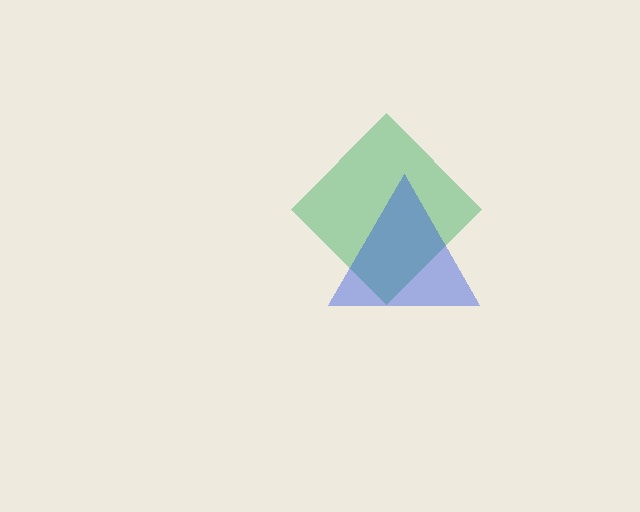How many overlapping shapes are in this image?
There are 2 overlapping shapes in the image.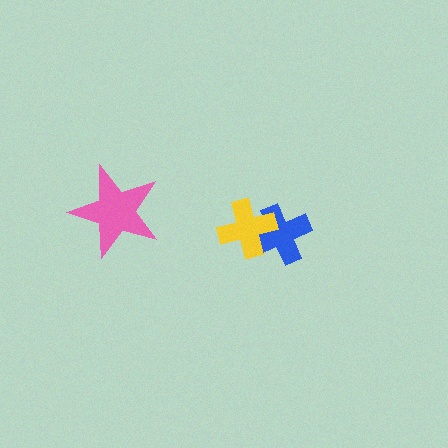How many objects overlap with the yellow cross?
1 object overlaps with the yellow cross.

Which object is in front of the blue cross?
The yellow cross is in front of the blue cross.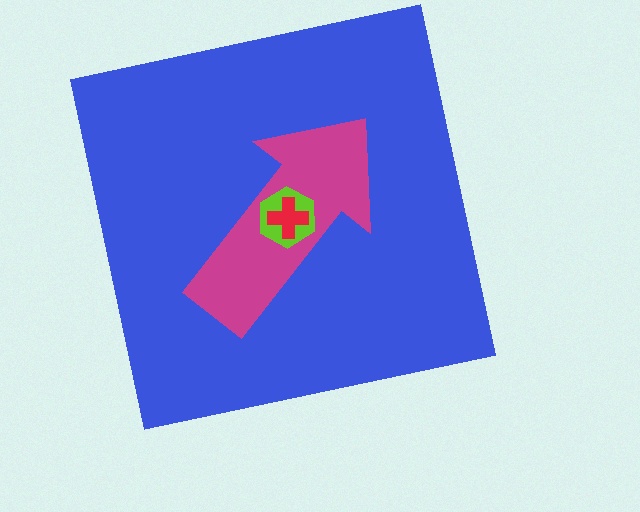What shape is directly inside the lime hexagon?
The red cross.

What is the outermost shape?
The blue square.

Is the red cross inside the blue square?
Yes.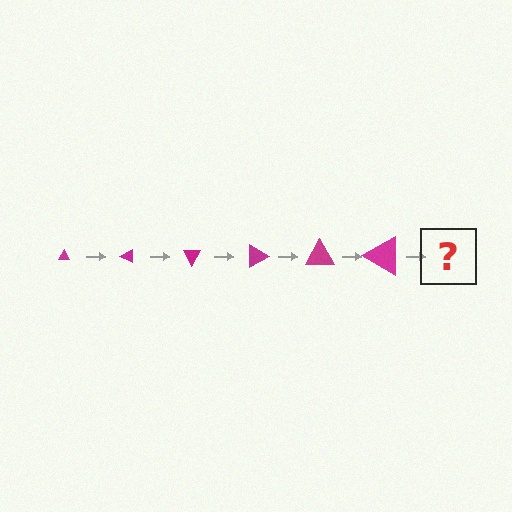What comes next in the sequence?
The next element should be a triangle, larger than the previous one and rotated 180 degrees from the start.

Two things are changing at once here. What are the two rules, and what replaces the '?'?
The two rules are that the triangle grows larger each step and it rotates 30 degrees each step. The '?' should be a triangle, larger than the previous one and rotated 180 degrees from the start.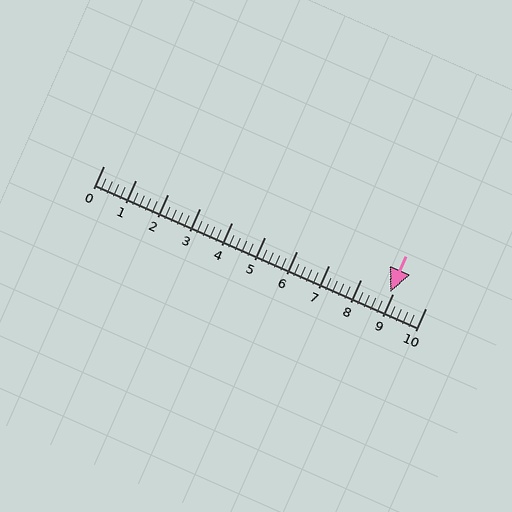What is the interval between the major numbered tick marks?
The major tick marks are spaced 1 units apart.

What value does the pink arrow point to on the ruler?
The pink arrow points to approximately 8.9.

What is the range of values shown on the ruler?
The ruler shows values from 0 to 10.